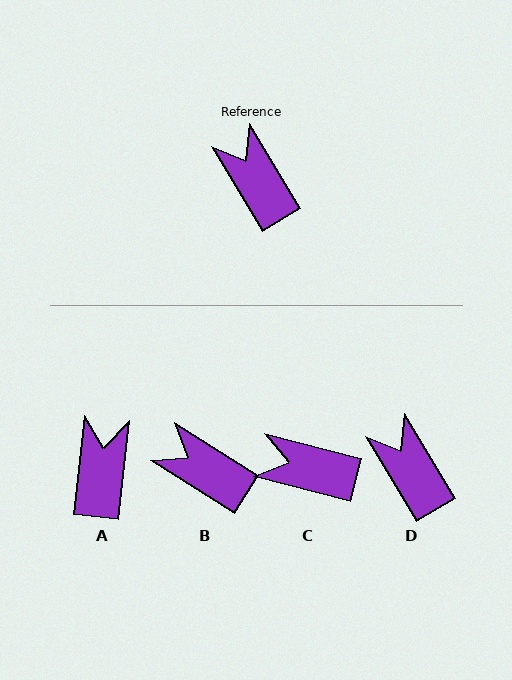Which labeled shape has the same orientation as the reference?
D.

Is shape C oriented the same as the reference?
No, it is off by about 44 degrees.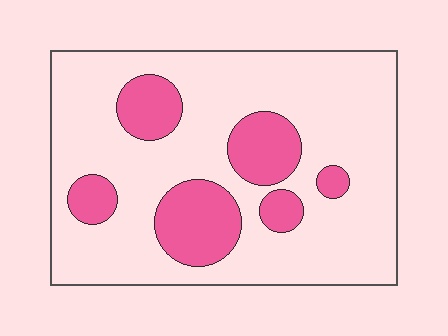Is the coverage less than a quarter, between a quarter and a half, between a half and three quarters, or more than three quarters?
Less than a quarter.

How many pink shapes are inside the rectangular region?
6.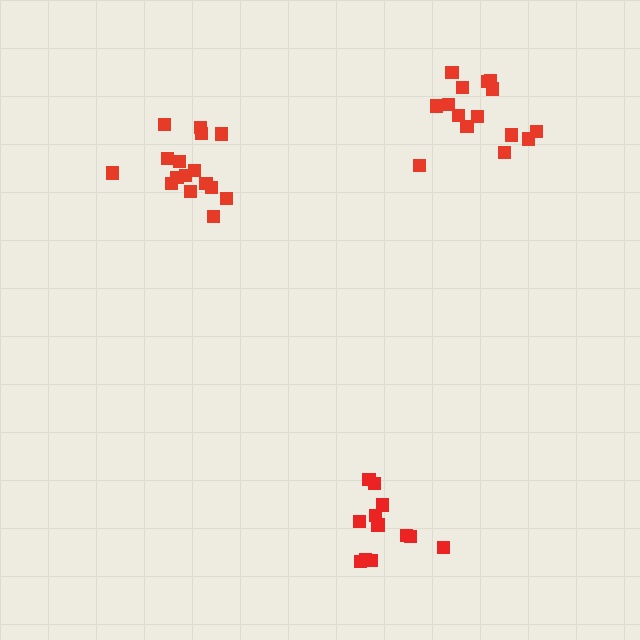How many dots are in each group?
Group 1: 13 dots, Group 2: 16 dots, Group 3: 15 dots (44 total).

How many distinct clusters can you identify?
There are 3 distinct clusters.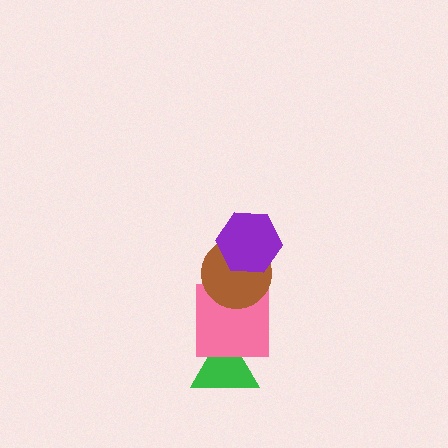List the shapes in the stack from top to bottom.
From top to bottom: the purple hexagon, the brown circle, the pink square, the green triangle.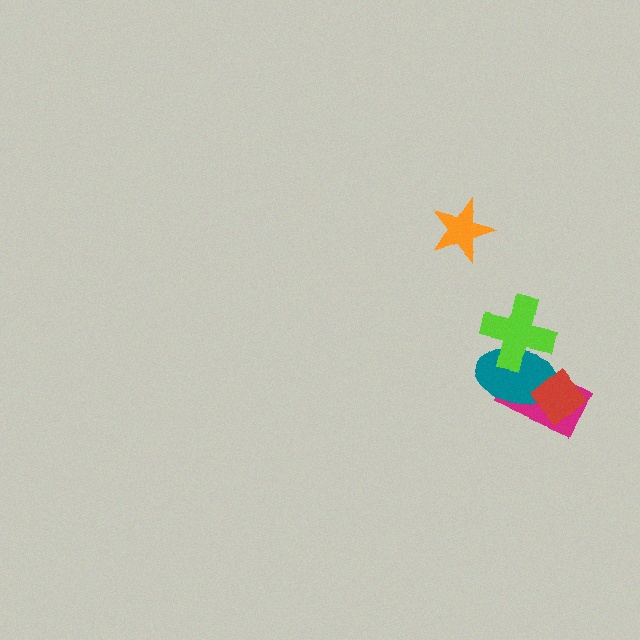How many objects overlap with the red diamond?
2 objects overlap with the red diamond.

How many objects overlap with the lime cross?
2 objects overlap with the lime cross.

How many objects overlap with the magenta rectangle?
3 objects overlap with the magenta rectangle.